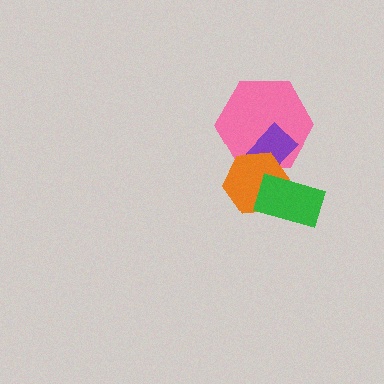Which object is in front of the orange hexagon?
The green rectangle is in front of the orange hexagon.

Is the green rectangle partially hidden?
No, no other shape covers it.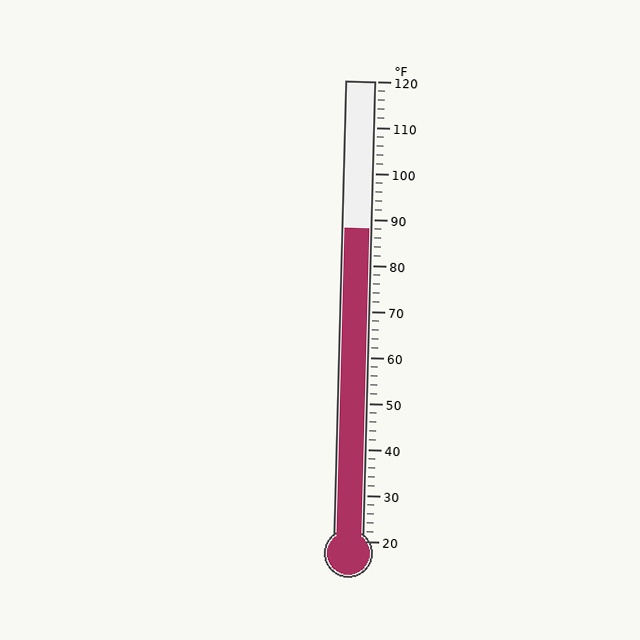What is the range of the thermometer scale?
The thermometer scale ranges from 20°F to 120°F.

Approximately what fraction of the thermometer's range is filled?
The thermometer is filled to approximately 70% of its range.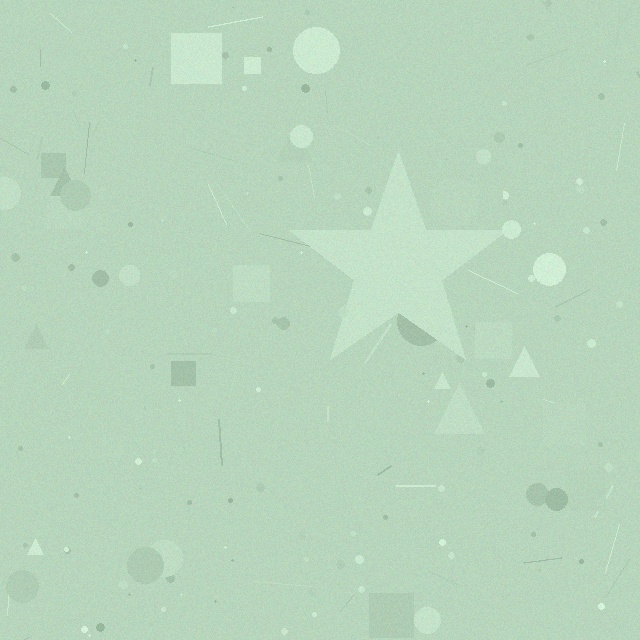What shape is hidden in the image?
A star is hidden in the image.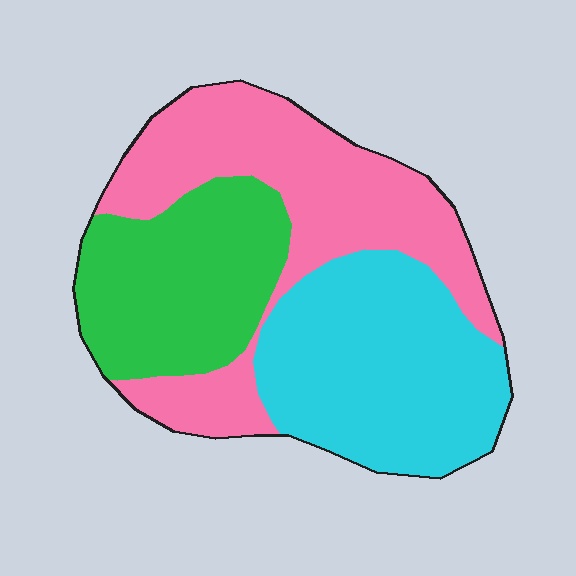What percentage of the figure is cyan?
Cyan takes up about one third (1/3) of the figure.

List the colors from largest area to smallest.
From largest to smallest: pink, cyan, green.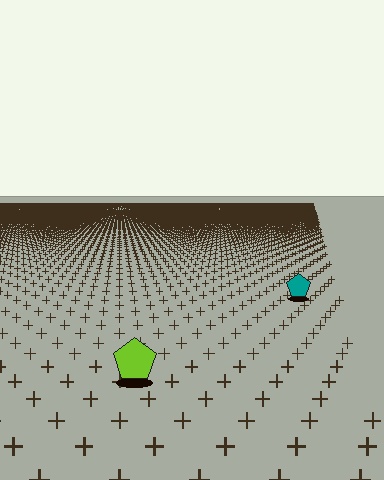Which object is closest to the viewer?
The lime pentagon is closest. The texture marks near it are larger and more spread out.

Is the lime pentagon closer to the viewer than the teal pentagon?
Yes. The lime pentagon is closer — you can tell from the texture gradient: the ground texture is coarser near it.